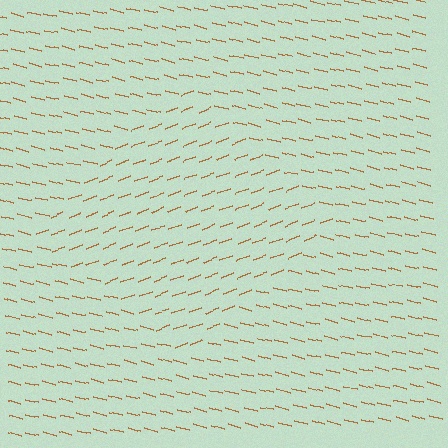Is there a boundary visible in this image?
Yes, there is a texture boundary formed by a change in line orientation.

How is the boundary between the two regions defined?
The boundary is defined purely by a change in line orientation (approximately 34 degrees difference). All lines are the same color and thickness.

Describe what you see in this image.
The image is filled with small brown line segments. A diamond region in the image has lines oriented differently from the surrounding lines, creating a visible texture boundary.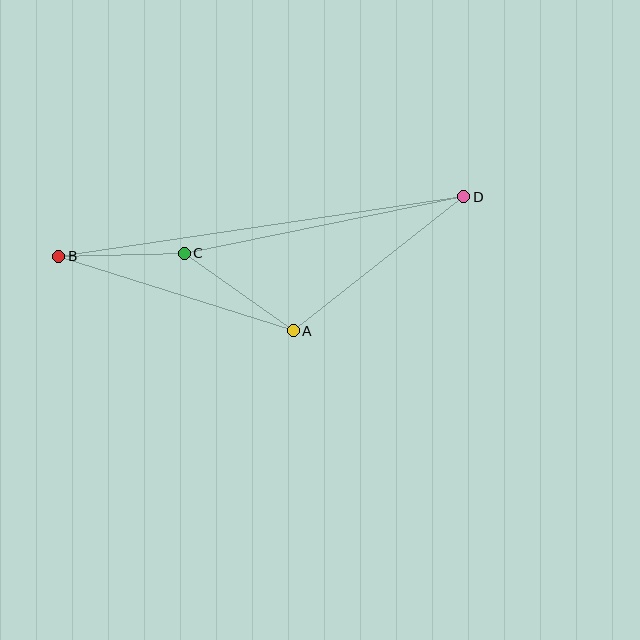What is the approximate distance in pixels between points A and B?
The distance between A and B is approximately 246 pixels.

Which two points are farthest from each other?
Points B and D are farthest from each other.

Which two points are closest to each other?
Points B and C are closest to each other.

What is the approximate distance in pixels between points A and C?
The distance between A and C is approximately 133 pixels.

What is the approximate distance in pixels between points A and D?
The distance between A and D is approximately 217 pixels.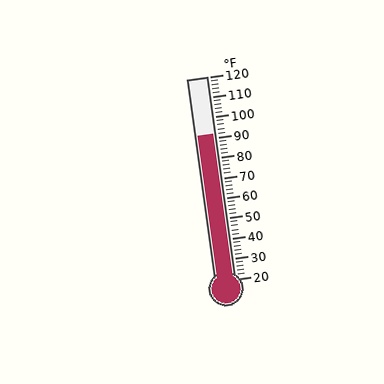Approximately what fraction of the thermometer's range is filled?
The thermometer is filled to approximately 70% of its range.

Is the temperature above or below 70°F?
The temperature is above 70°F.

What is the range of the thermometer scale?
The thermometer scale ranges from 20°F to 120°F.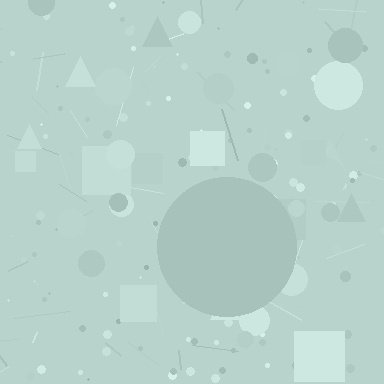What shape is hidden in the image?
A circle is hidden in the image.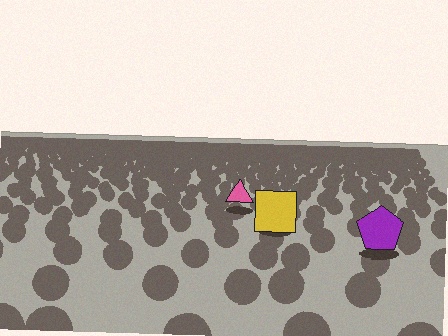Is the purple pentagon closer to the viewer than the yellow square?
Yes. The purple pentagon is closer — you can tell from the texture gradient: the ground texture is coarser near it.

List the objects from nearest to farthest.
From nearest to farthest: the purple pentagon, the yellow square, the pink triangle.